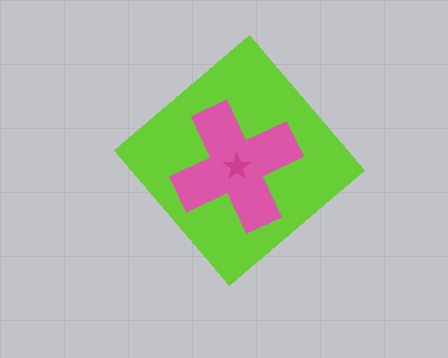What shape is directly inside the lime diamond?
The pink cross.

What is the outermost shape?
The lime diamond.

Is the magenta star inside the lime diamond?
Yes.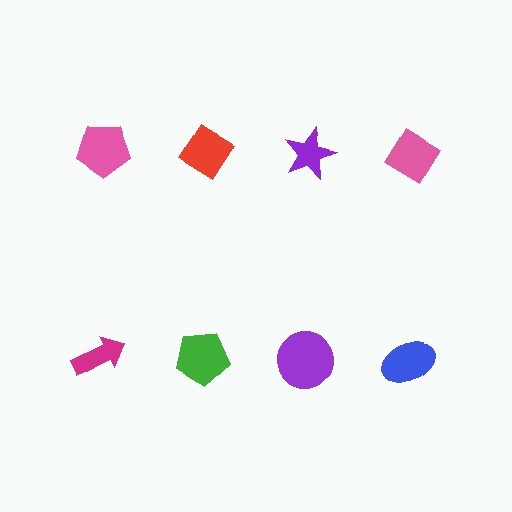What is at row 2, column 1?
A magenta arrow.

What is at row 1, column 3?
A purple star.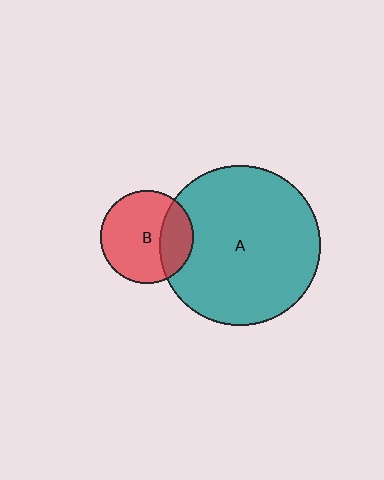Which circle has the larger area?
Circle A (teal).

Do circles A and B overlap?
Yes.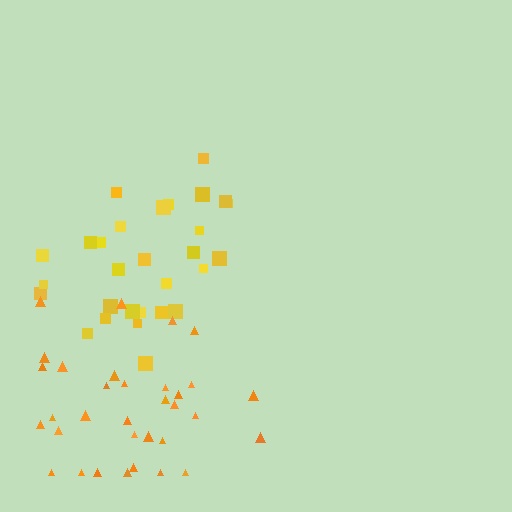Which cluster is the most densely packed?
Yellow.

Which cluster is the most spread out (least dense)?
Orange.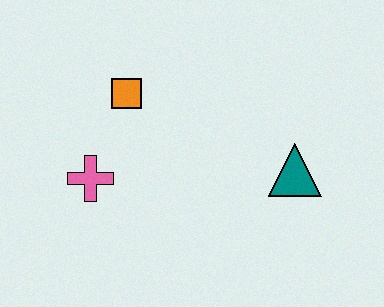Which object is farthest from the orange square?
The teal triangle is farthest from the orange square.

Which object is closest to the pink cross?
The orange square is closest to the pink cross.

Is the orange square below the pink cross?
No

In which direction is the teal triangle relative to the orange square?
The teal triangle is to the right of the orange square.